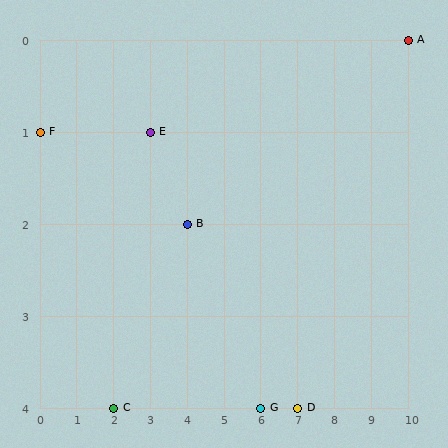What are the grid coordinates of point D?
Point D is at grid coordinates (7, 4).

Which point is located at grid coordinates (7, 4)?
Point D is at (7, 4).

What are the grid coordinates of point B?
Point B is at grid coordinates (4, 2).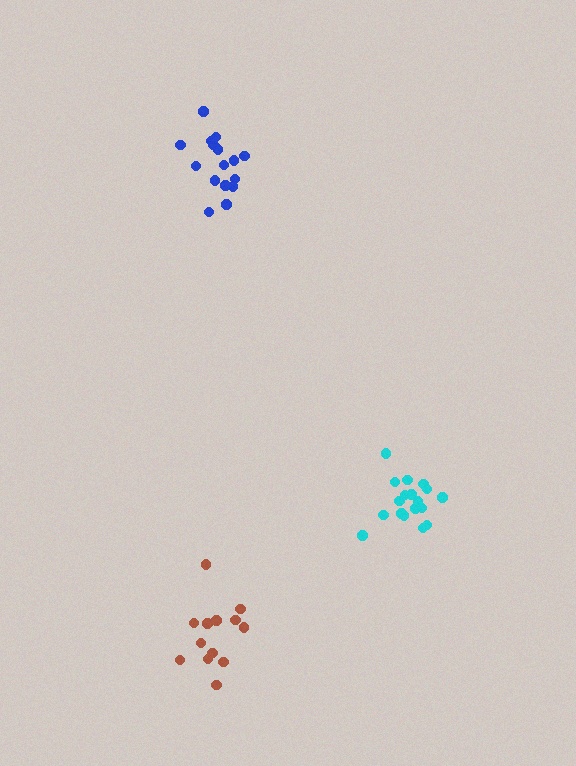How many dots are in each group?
Group 1: 13 dots, Group 2: 16 dots, Group 3: 18 dots (47 total).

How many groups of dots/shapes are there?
There are 3 groups.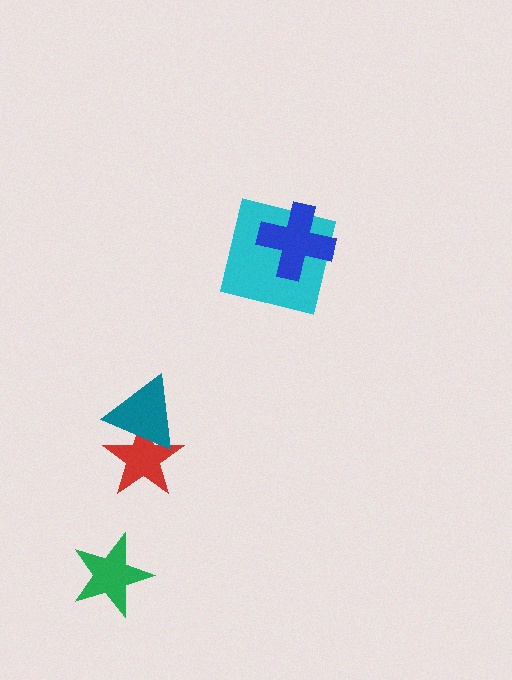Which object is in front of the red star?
The teal triangle is in front of the red star.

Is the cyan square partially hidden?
Yes, it is partially covered by another shape.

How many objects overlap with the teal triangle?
1 object overlaps with the teal triangle.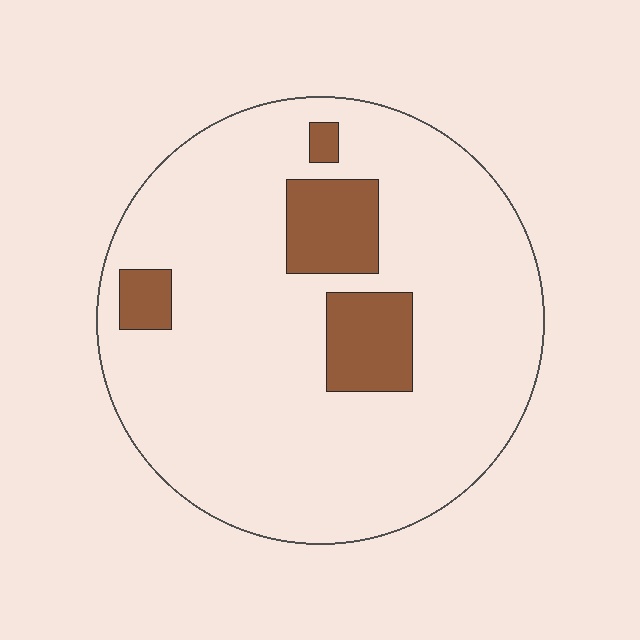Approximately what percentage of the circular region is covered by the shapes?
Approximately 15%.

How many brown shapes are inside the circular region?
4.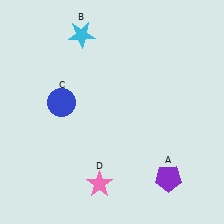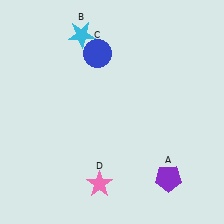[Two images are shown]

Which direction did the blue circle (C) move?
The blue circle (C) moved up.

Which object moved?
The blue circle (C) moved up.